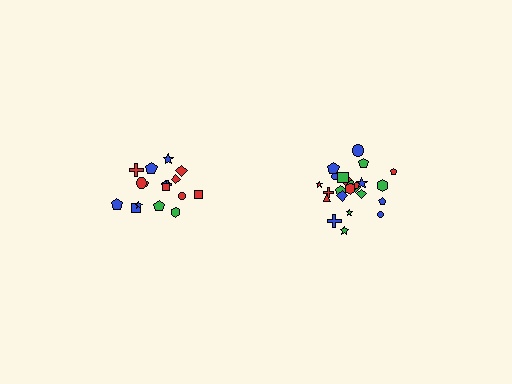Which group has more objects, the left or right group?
The right group.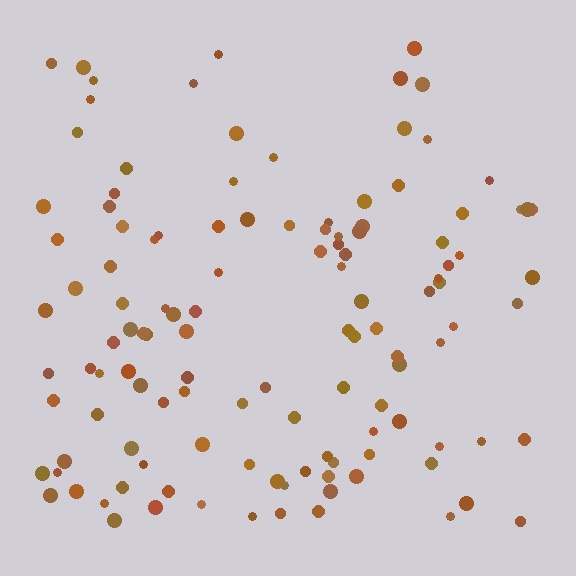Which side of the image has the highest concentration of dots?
The bottom.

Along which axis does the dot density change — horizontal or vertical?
Vertical.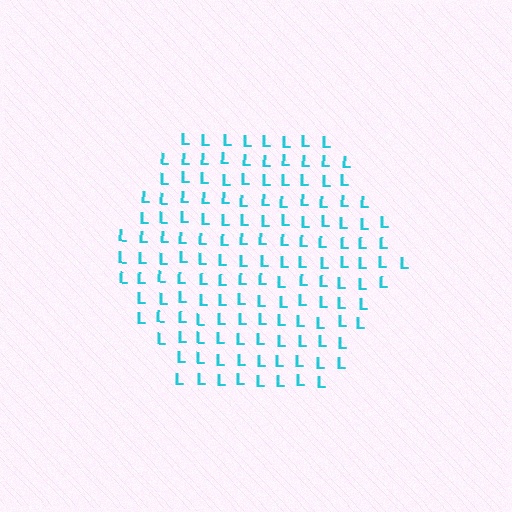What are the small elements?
The small elements are letter L's.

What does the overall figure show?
The overall figure shows a hexagon.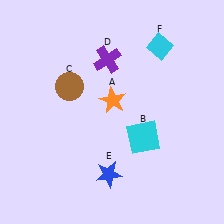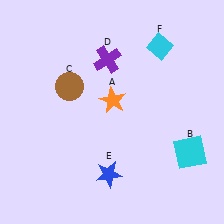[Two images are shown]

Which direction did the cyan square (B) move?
The cyan square (B) moved right.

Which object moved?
The cyan square (B) moved right.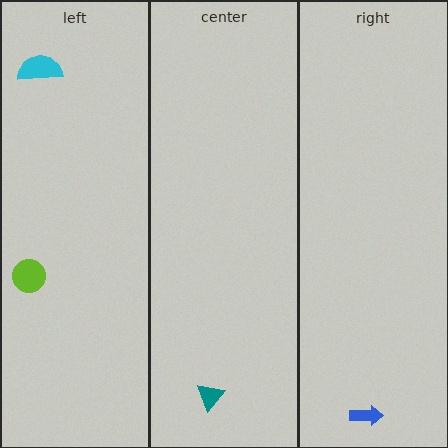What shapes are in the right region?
The blue arrow.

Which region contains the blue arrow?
The right region.